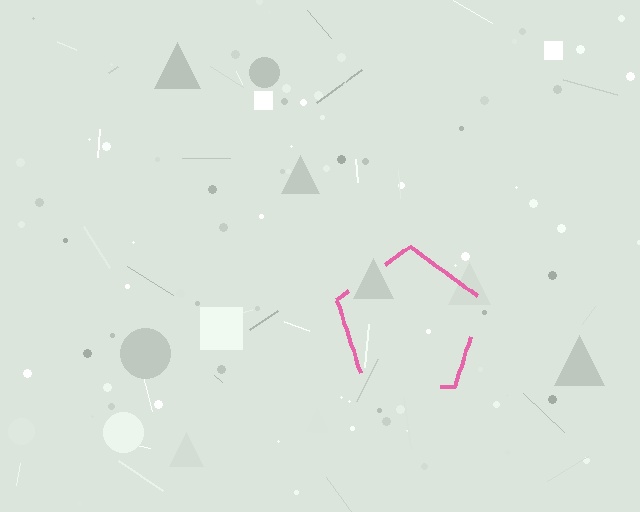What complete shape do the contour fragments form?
The contour fragments form a pentagon.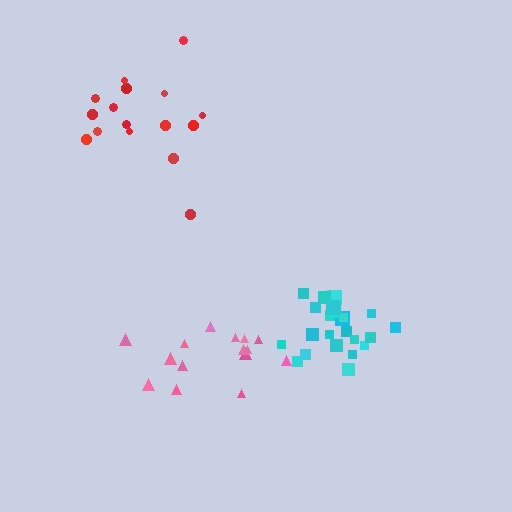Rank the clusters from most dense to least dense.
cyan, red, pink.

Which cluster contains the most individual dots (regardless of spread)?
Cyan (25).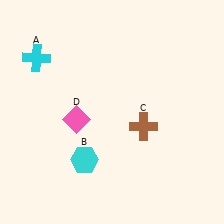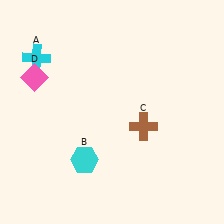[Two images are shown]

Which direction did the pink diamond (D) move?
The pink diamond (D) moved up.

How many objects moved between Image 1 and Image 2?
1 object moved between the two images.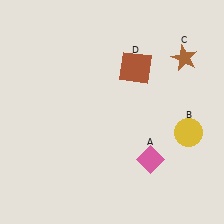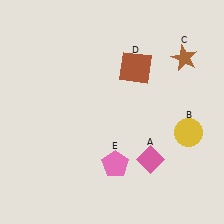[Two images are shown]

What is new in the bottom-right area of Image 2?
A pink pentagon (E) was added in the bottom-right area of Image 2.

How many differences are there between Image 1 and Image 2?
There is 1 difference between the two images.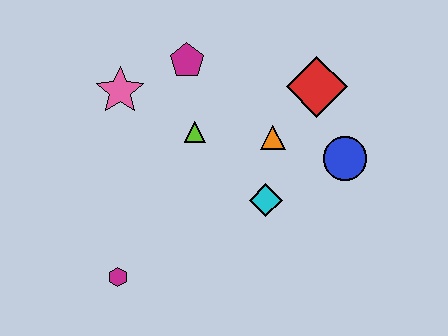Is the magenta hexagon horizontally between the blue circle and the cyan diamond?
No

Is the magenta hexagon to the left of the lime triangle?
Yes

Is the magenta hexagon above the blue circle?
No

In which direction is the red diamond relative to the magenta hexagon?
The red diamond is to the right of the magenta hexagon.